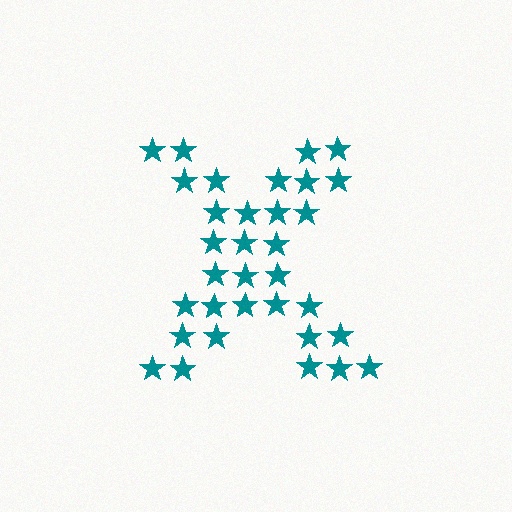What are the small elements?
The small elements are stars.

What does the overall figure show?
The overall figure shows the letter X.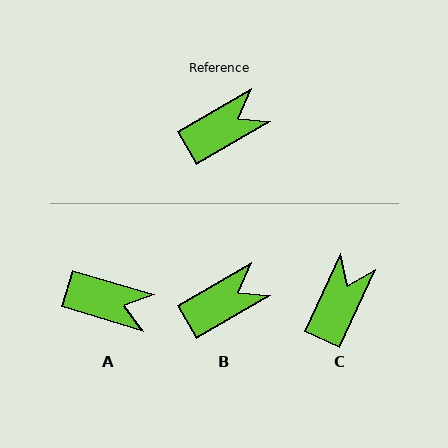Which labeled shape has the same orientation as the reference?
B.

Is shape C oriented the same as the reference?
No, it is off by about 35 degrees.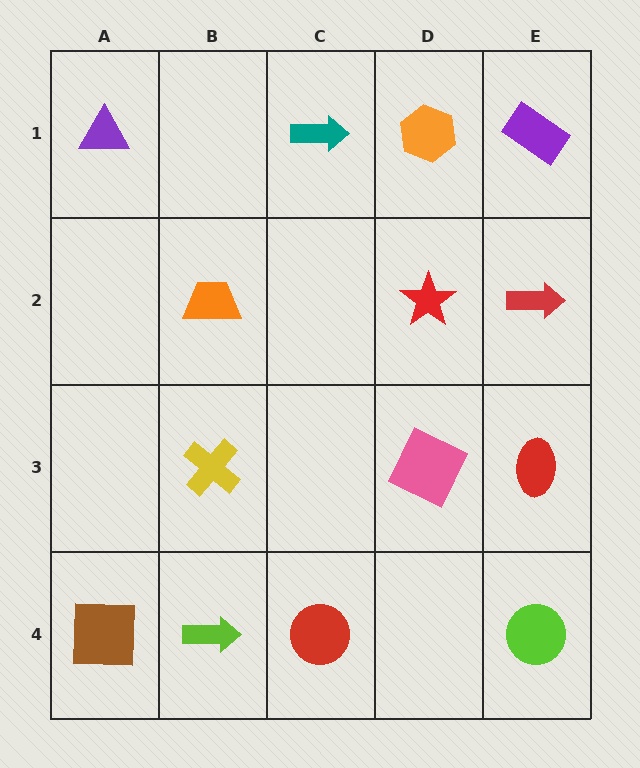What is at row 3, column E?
A red ellipse.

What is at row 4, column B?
A lime arrow.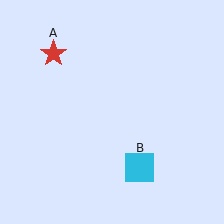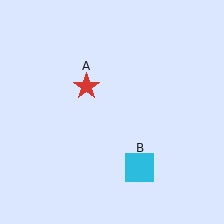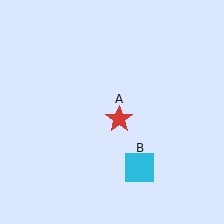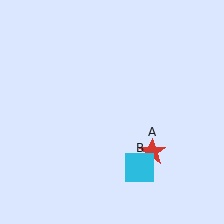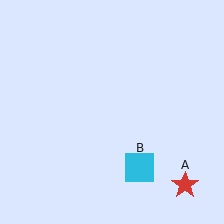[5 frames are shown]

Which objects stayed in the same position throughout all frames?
Cyan square (object B) remained stationary.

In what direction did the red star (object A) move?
The red star (object A) moved down and to the right.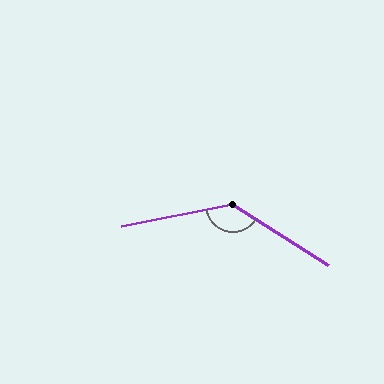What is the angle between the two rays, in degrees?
Approximately 137 degrees.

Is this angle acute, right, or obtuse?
It is obtuse.